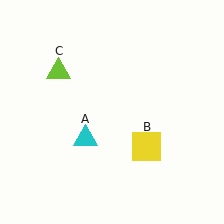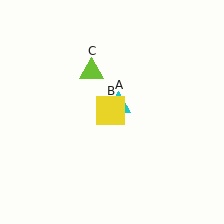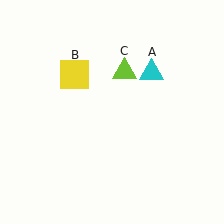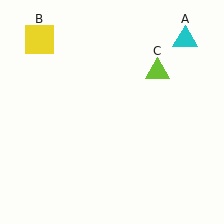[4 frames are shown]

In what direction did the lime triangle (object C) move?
The lime triangle (object C) moved right.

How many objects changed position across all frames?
3 objects changed position: cyan triangle (object A), yellow square (object B), lime triangle (object C).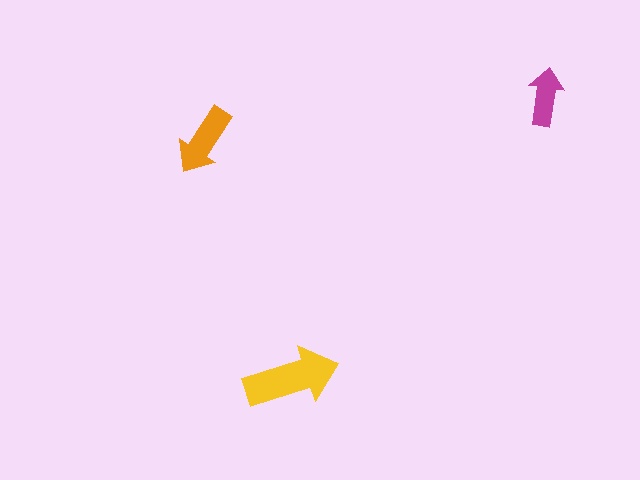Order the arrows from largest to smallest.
the yellow one, the orange one, the magenta one.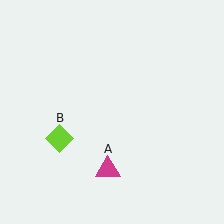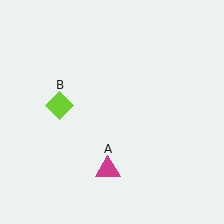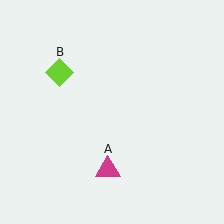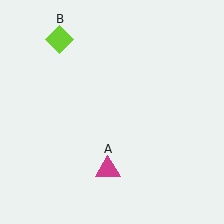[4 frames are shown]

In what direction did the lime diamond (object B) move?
The lime diamond (object B) moved up.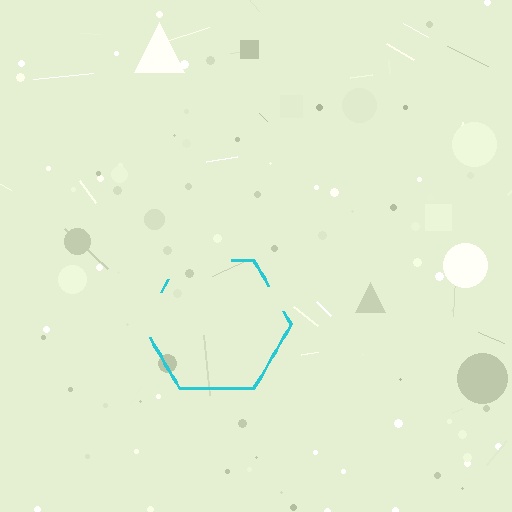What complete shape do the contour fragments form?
The contour fragments form a hexagon.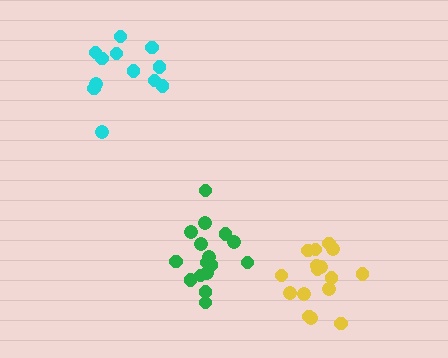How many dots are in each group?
Group 1: 12 dots, Group 2: 16 dots, Group 3: 16 dots (44 total).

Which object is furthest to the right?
The yellow cluster is rightmost.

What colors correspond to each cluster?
The clusters are colored: cyan, green, yellow.